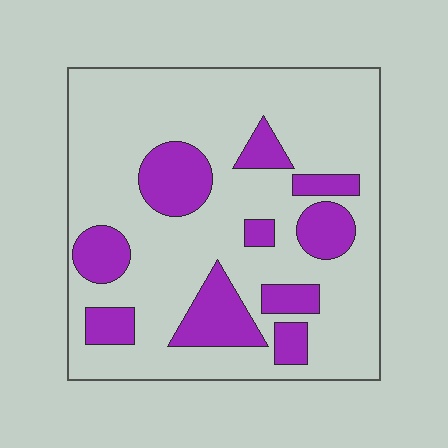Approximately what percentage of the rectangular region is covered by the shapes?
Approximately 25%.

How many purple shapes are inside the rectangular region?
10.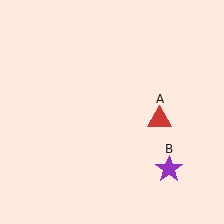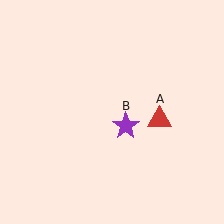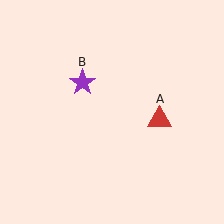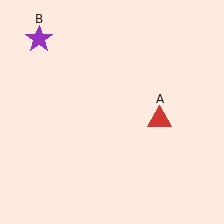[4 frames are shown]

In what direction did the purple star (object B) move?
The purple star (object B) moved up and to the left.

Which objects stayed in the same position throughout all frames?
Red triangle (object A) remained stationary.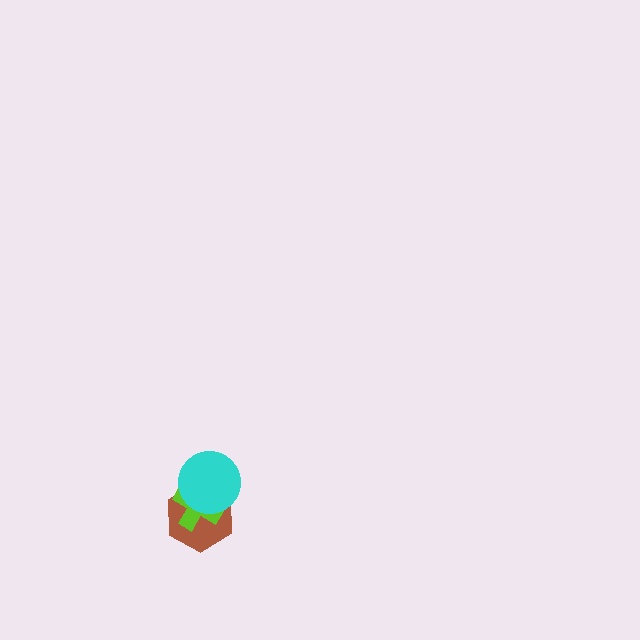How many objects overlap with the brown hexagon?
2 objects overlap with the brown hexagon.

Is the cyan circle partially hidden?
No, no other shape covers it.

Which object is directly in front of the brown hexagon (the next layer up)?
The lime cross is directly in front of the brown hexagon.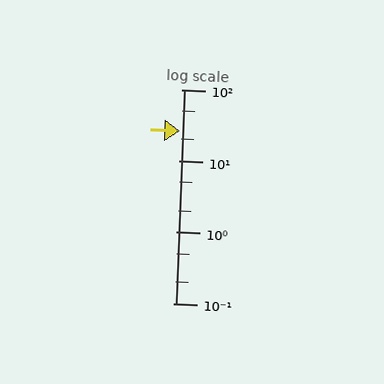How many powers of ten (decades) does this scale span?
The scale spans 3 decades, from 0.1 to 100.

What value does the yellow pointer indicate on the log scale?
The pointer indicates approximately 26.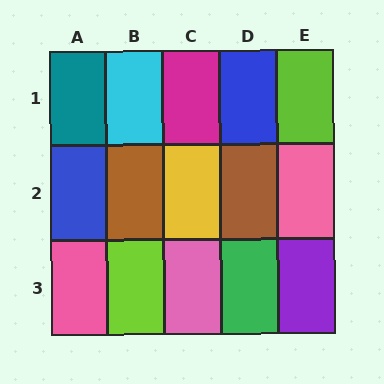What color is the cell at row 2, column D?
Brown.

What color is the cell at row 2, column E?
Pink.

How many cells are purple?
1 cell is purple.